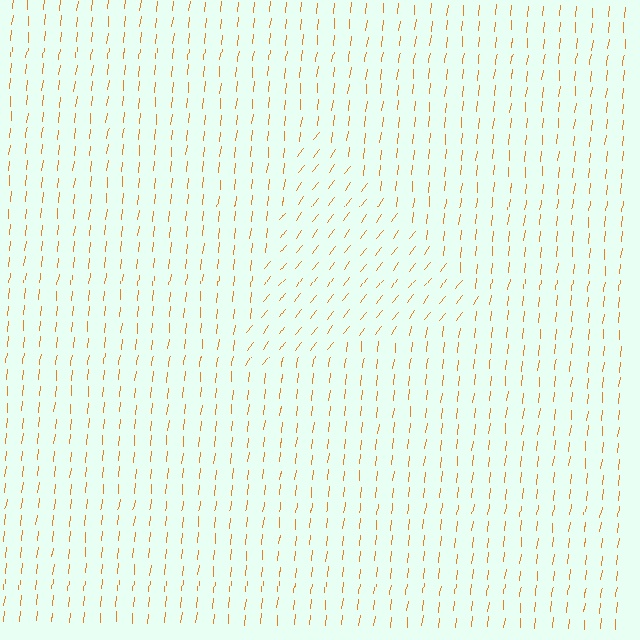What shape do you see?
I see a triangle.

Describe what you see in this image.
The image is filled with small orange line segments. A triangle region in the image has lines oriented differently from the surrounding lines, creating a visible texture boundary.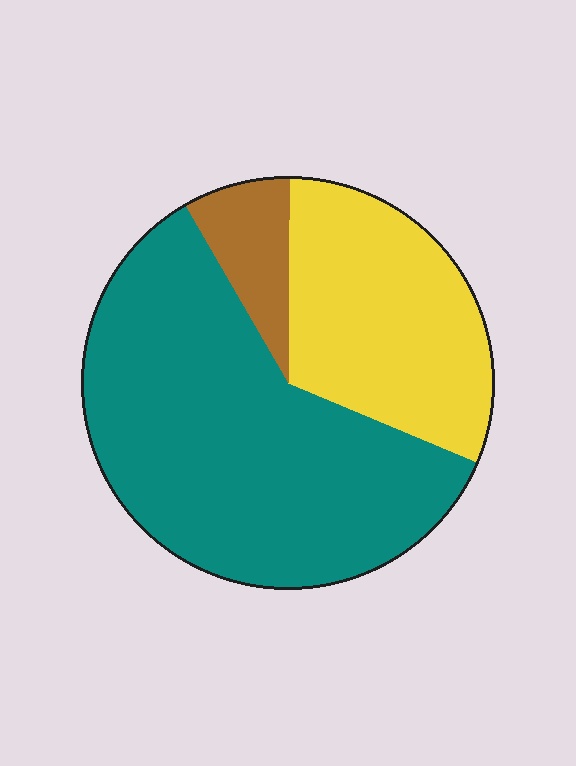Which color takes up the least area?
Brown, at roughly 10%.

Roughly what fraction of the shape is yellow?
Yellow covers about 30% of the shape.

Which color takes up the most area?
Teal, at roughly 60%.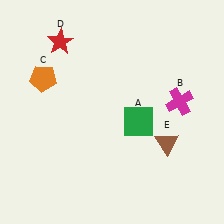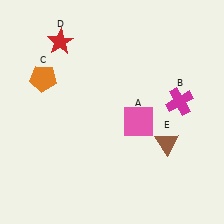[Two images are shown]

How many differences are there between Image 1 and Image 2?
There is 1 difference between the two images.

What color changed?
The square (A) changed from green in Image 1 to pink in Image 2.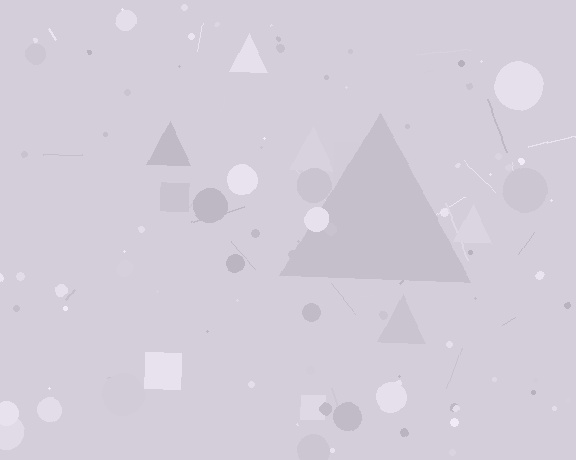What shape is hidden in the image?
A triangle is hidden in the image.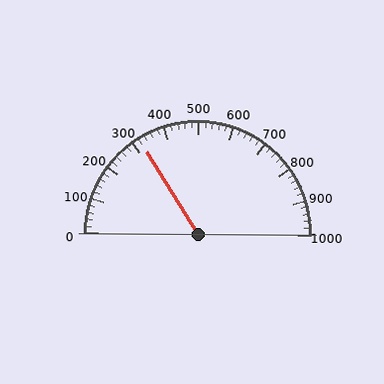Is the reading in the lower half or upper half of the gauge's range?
The reading is in the lower half of the range (0 to 1000).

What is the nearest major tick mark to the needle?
The nearest major tick mark is 300.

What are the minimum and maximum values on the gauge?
The gauge ranges from 0 to 1000.